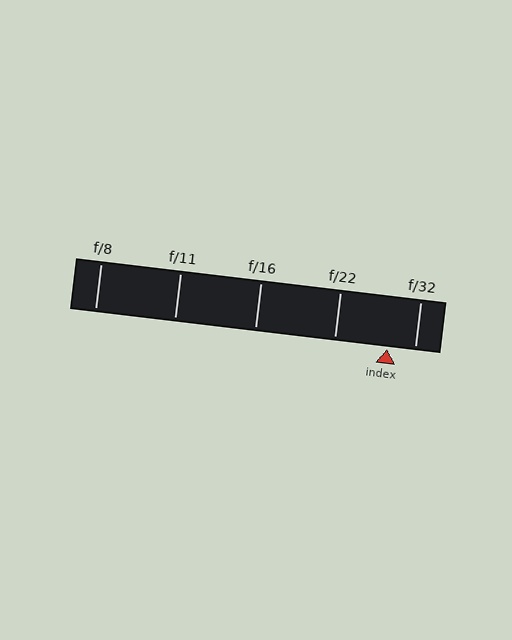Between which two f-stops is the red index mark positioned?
The index mark is between f/22 and f/32.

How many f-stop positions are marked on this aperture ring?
There are 5 f-stop positions marked.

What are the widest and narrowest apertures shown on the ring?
The widest aperture shown is f/8 and the narrowest is f/32.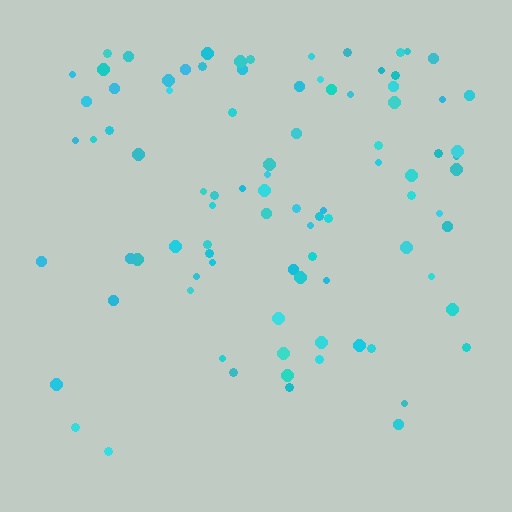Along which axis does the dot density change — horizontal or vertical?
Vertical.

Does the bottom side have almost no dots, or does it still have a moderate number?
Still a moderate number, just noticeably fewer than the top.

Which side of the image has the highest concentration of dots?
The top.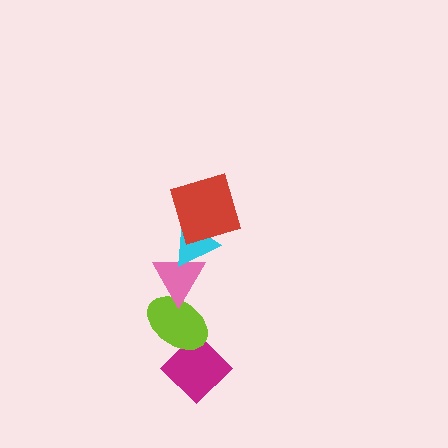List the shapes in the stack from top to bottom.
From top to bottom: the red square, the cyan triangle, the pink triangle, the lime ellipse, the magenta diamond.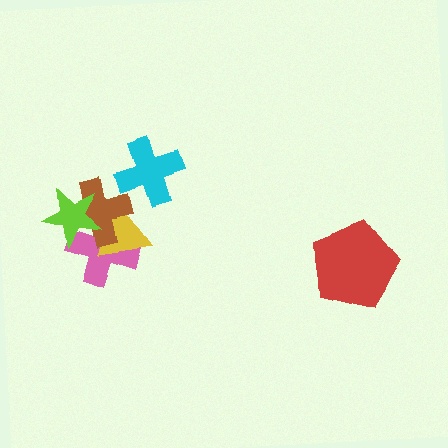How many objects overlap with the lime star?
3 objects overlap with the lime star.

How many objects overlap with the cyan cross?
0 objects overlap with the cyan cross.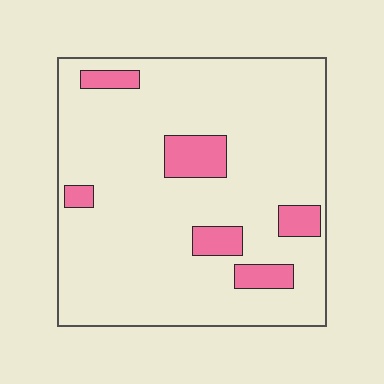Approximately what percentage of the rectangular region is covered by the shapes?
Approximately 10%.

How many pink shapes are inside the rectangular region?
6.